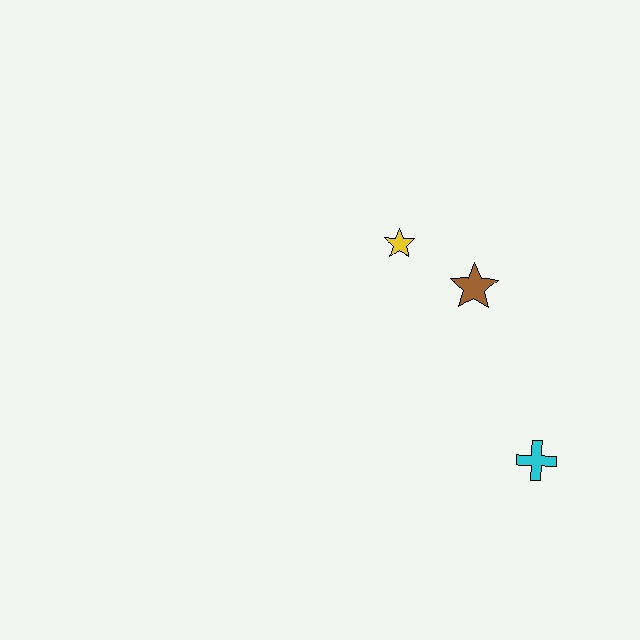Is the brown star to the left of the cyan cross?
Yes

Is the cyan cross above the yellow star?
No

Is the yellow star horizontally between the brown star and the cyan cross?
No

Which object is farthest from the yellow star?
The cyan cross is farthest from the yellow star.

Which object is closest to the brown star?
The yellow star is closest to the brown star.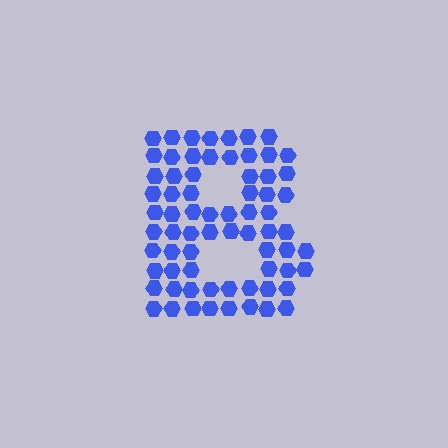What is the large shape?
The large shape is the letter B.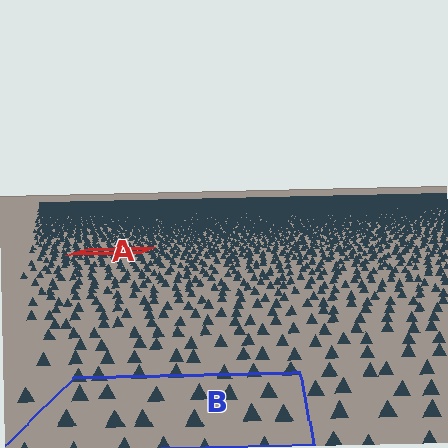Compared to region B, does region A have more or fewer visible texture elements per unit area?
Region A has more texture elements per unit area — they are packed more densely because it is farther away.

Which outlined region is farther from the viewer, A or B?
Region A is farther from the viewer — the texture elements inside it appear smaller and more densely packed.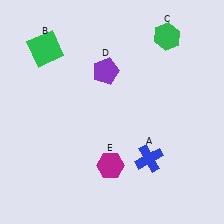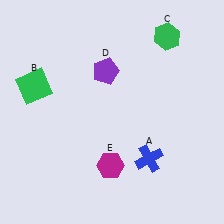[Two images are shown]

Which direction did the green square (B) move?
The green square (B) moved down.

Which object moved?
The green square (B) moved down.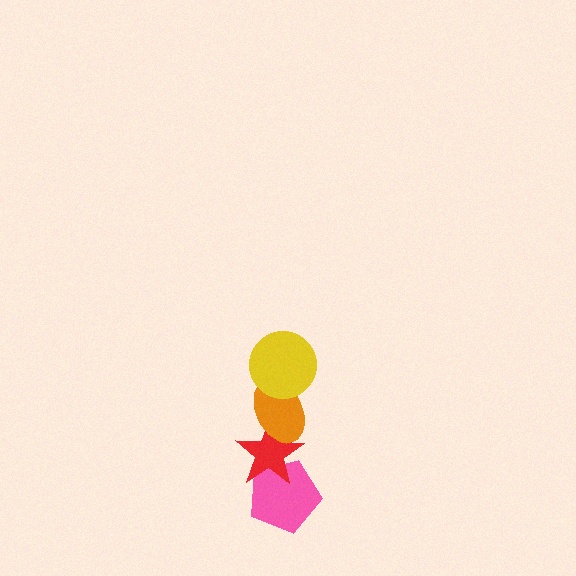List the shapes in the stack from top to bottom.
From top to bottom: the yellow circle, the orange ellipse, the red star, the pink pentagon.